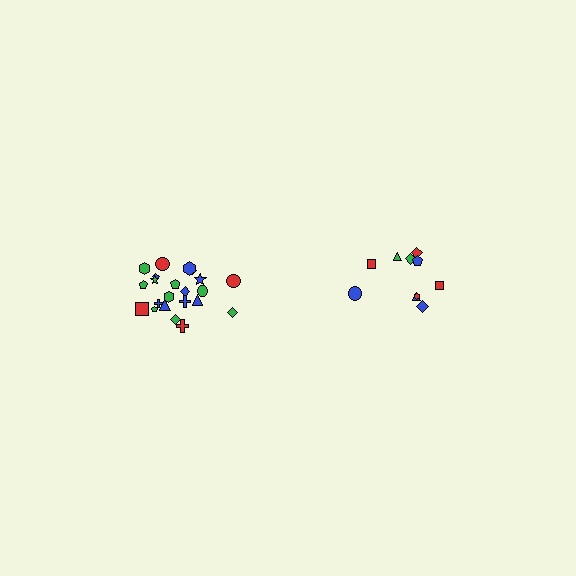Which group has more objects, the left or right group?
The left group.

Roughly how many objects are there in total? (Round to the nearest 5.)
Roughly 30 objects in total.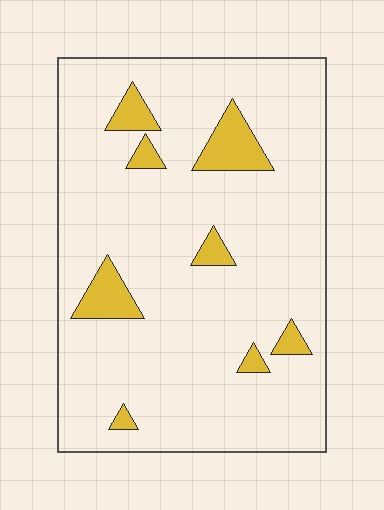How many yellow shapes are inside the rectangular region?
8.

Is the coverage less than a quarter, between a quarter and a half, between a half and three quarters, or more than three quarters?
Less than a quarter.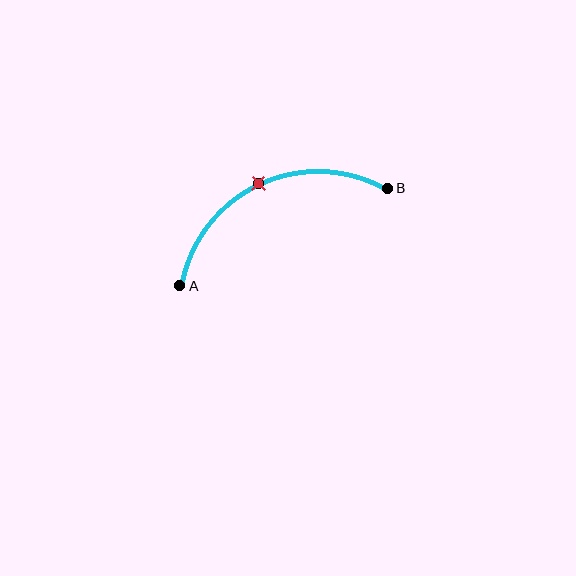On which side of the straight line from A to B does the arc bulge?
The arc bulges above the straight line connecting A and B.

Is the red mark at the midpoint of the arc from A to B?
Yes. The red mark lies on the arc at equal arc-length from both A and B — it is the arc midpoint.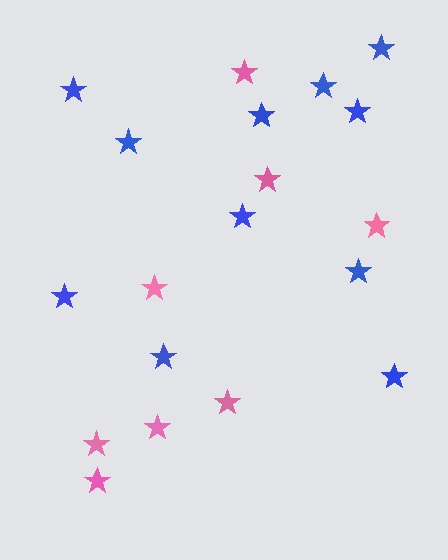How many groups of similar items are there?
There are 2 groups: one group of blue stars (11) and one group of pink stars (8).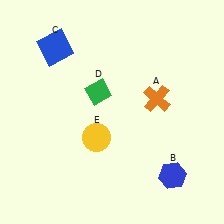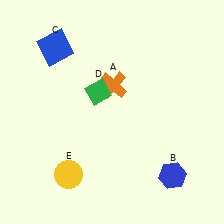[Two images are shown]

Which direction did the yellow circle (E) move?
The yellow circle (E) moved down.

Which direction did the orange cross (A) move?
The orange cross (A) moved left.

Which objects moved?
The objects that moved are: the orange cross (A), the yellow circle (E).